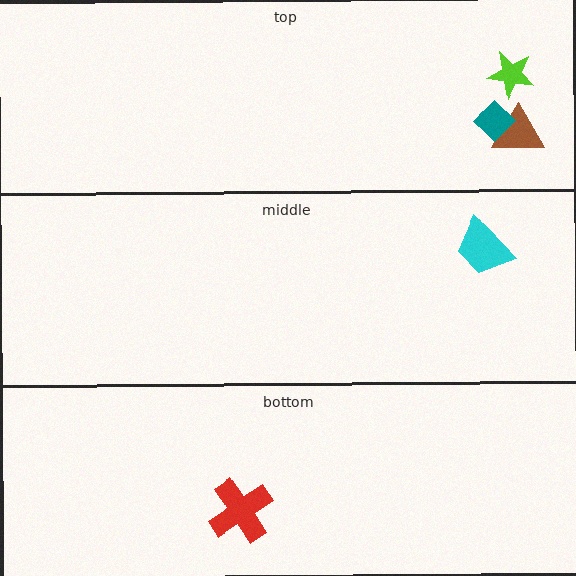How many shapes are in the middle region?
1.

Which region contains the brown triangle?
The top region.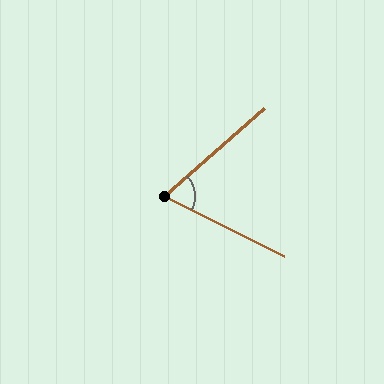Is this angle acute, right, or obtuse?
It is acute.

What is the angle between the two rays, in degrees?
Approximately 68 degrees.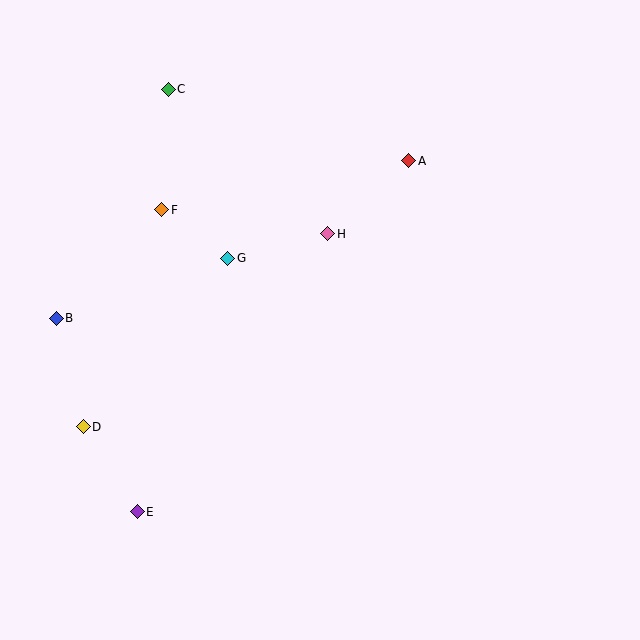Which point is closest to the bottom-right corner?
Point H is closest to the bottom-right corner.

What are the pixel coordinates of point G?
Point G is at (228, 258).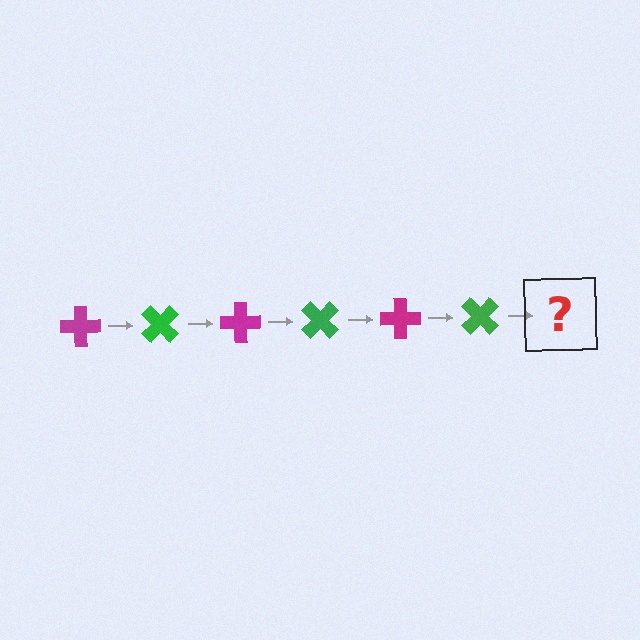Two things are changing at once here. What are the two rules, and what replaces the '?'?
The two rules are that it rotates 45 degrees each step and the color cycles through magenta and green. The '?' should be a magenta cross, rotated 270 degrees from the start.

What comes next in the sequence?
The next element should be a magenta cross, rotated 270 degrees from the start.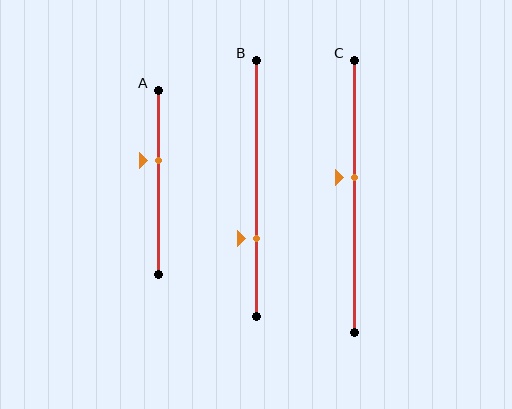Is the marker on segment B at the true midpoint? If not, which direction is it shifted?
No, the marker on segment B is shifted downward by about 19% of the segment length.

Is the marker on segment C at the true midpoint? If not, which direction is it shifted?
No, the marker on segment C is shifted upward by about 7% of the segment length.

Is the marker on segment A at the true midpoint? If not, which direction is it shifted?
No, the marker on segment A is shifted upward by about 12% of the segment length.